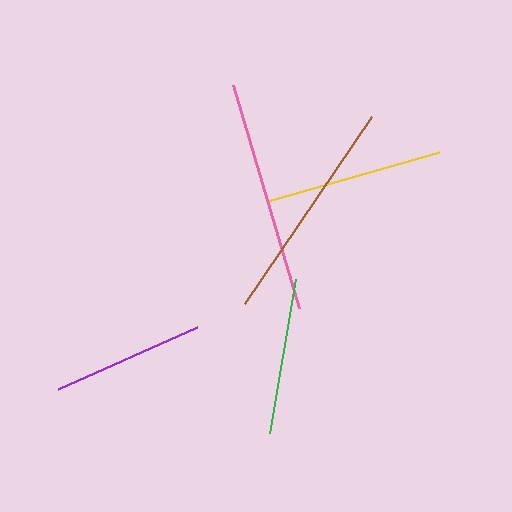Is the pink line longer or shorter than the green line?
The pink line is longer than the green line.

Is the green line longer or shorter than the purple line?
The green line is longer than the purple line.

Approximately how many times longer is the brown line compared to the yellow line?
The brown line is approximately 1.3 times the length of the yellow line.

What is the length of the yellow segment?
The yellow segment is approximately 178 pixels long.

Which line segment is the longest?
The pink line is the longest at approximately 233 pixels.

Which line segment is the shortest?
The purple line is the shortest at approximately 153 pixels.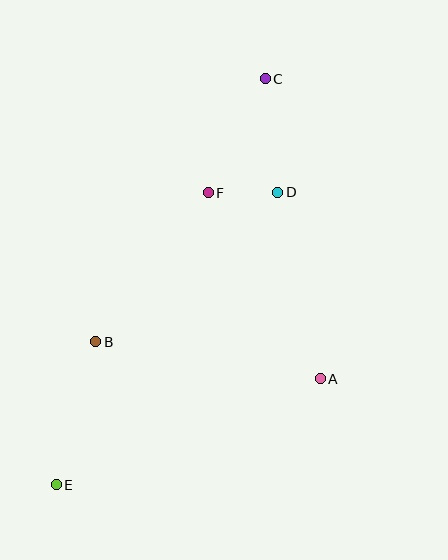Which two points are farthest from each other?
Points C and E are farthest from each other.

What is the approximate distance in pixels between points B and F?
The distance between B and F is approximately 187 pixels.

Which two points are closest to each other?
Points D and F are closest to each other.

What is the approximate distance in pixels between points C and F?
The distance between C and F is approximately 128 pixels.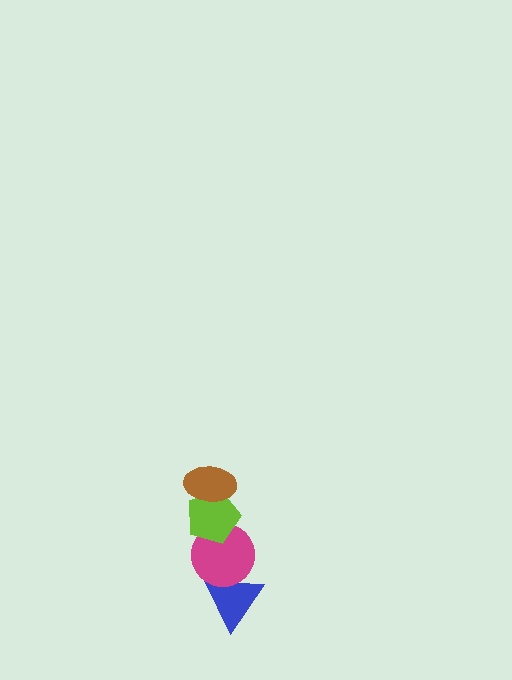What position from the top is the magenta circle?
The magenta circle is 3rd from the top.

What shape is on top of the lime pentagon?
The brown ellipse is on top of the lime pentagon.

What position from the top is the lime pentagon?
The lime pentagon is 2nd from the top.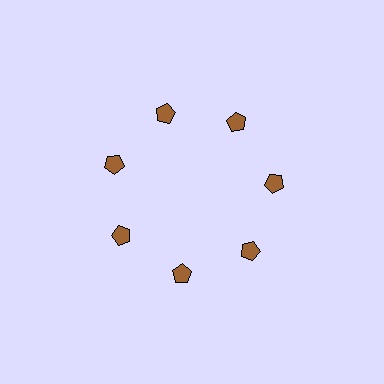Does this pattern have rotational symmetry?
Yes, this pattern has 7-fold rotational symmetry. It looks the same after rotating 51 degrees around the center.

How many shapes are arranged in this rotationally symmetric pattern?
There are 7 shapes, arranged in 7 groups of 1.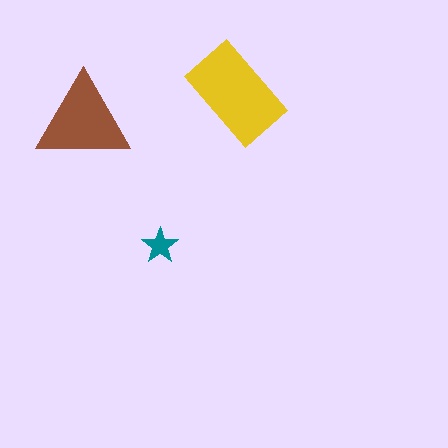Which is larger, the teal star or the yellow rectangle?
The yellow rectangle.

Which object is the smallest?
The teal star.